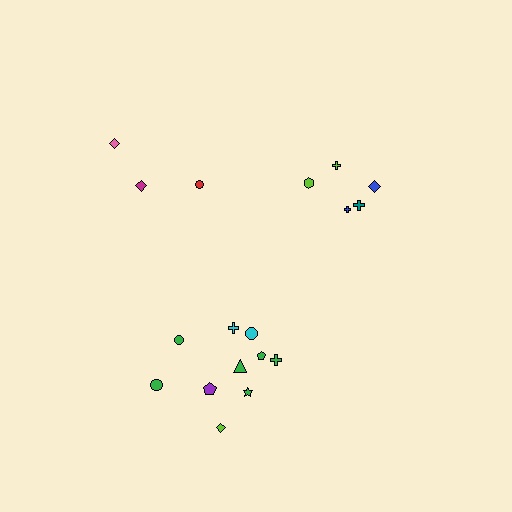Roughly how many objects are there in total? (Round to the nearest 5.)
Roughly 20 objects in total.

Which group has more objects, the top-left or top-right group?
The top-right group.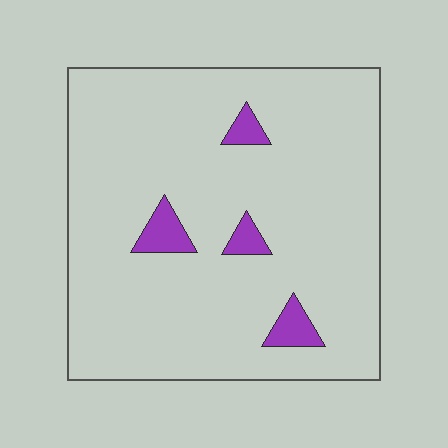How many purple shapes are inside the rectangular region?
4.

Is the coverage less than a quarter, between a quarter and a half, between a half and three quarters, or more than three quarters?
Less than a quarter.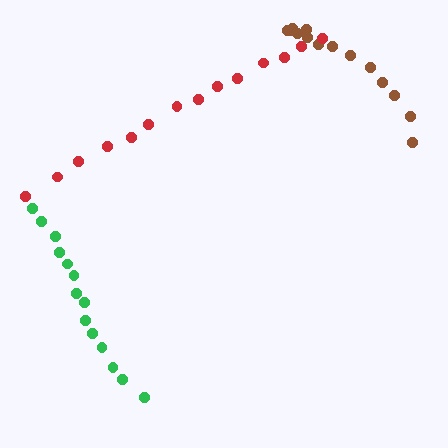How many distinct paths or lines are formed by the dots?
There are 3 distinct paths.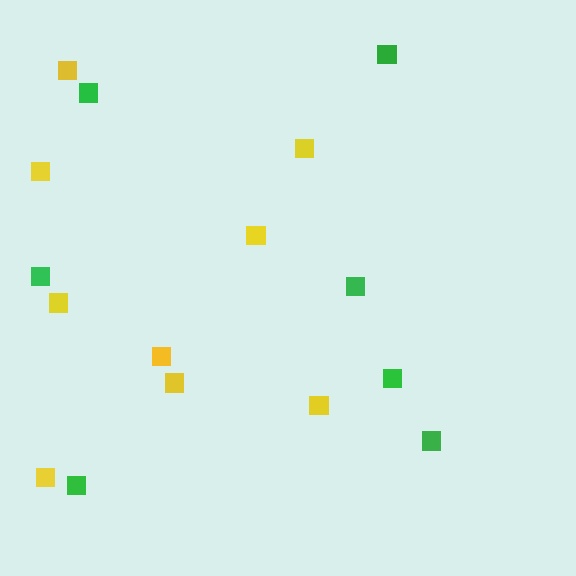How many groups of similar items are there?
There are 2 groups: one group of green squares (7) and one group of yellow squares (9).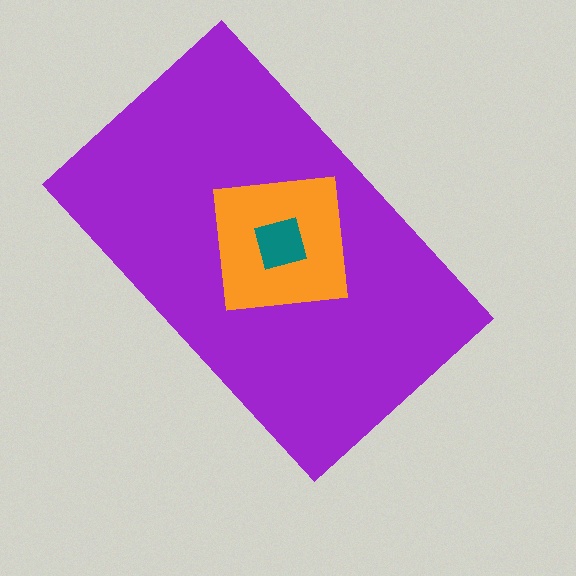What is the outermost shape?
The purple rectangle.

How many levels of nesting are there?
3.